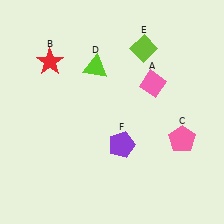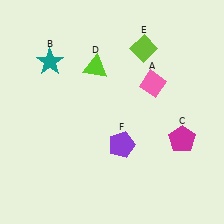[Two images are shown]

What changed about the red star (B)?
In Image 1, B is red. In Image 2, it changed to teal.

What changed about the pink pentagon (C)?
In Image 1, C is pink. In Image 2, it changed to magenta.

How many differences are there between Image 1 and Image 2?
There are 2 differences between the two images.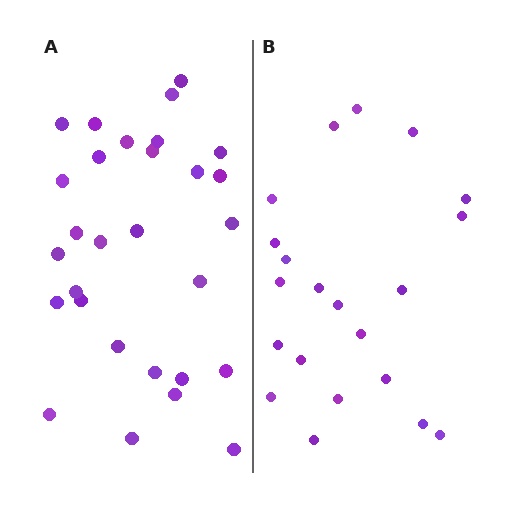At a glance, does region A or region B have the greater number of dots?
Region A (the left region) has more dots.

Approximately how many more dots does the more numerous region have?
Region A has roughly 8 or so more dots than region B.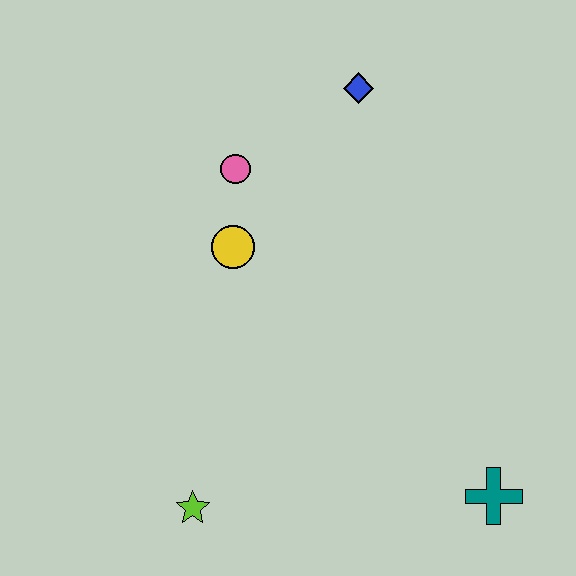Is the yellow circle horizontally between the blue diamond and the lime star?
Yes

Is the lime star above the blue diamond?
No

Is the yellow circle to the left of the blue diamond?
Yes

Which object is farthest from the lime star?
The blue diamond is farthest from the lime star.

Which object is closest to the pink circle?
The yellow circle is closest to the pink circle.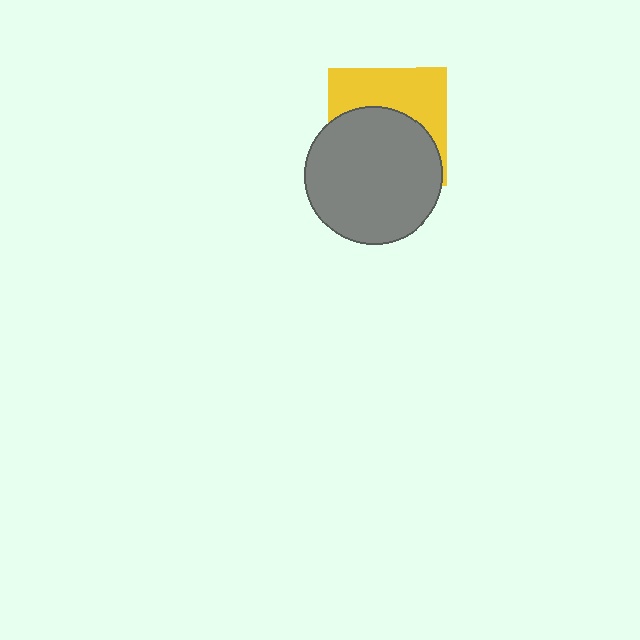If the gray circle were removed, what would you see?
You would see the complete yellow square.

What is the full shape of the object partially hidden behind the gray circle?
The partially hidden object is a yellow square.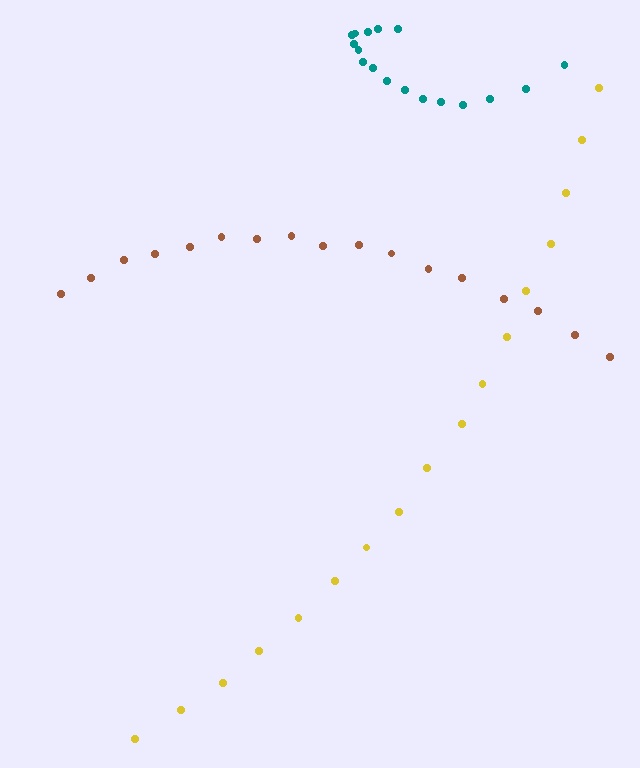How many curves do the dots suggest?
There are 3 distinct paths.